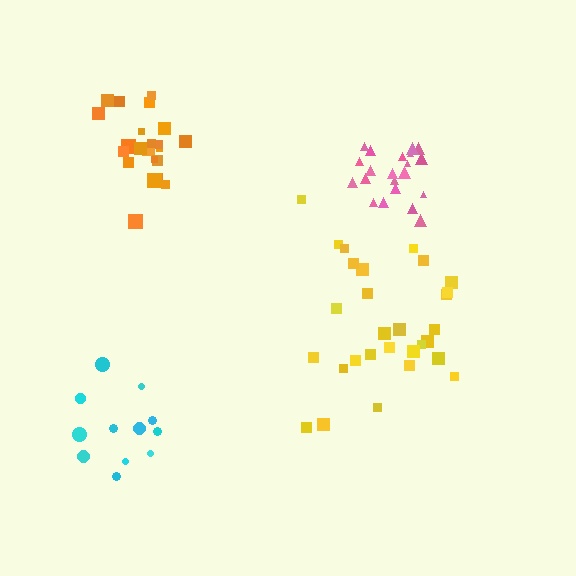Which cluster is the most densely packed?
Pink.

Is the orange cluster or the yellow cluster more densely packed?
Orange.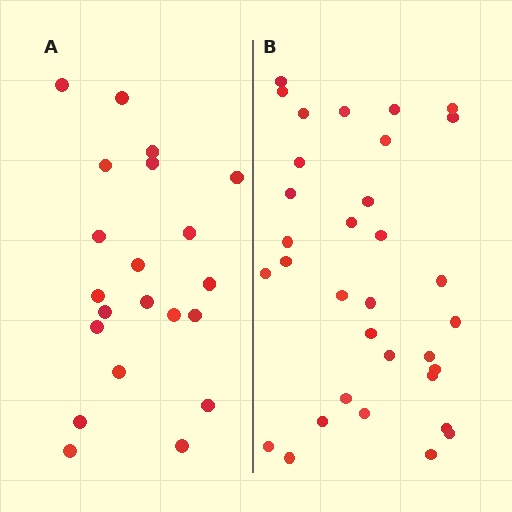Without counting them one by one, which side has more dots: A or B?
Region B (the right region) has more dots.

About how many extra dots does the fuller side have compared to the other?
Region B has roughly 12 or so more dots than region A.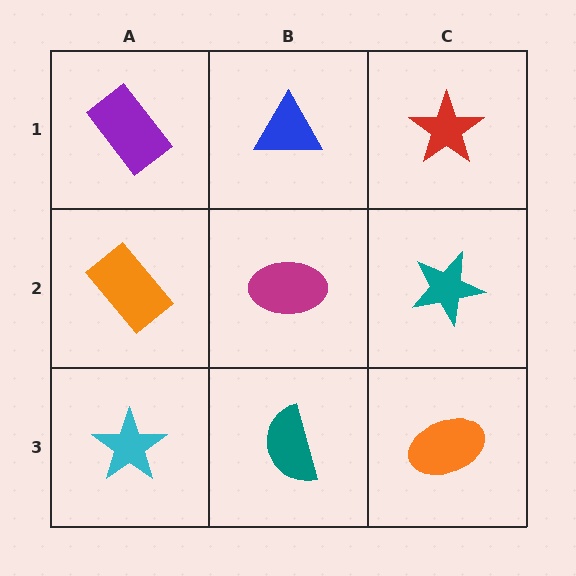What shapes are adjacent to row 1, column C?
A teal star (row 2, column C), a blue triangle (row 1, column B).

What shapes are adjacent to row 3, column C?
A teal star (row 2, column C), a teal semicircle (row 3, column B).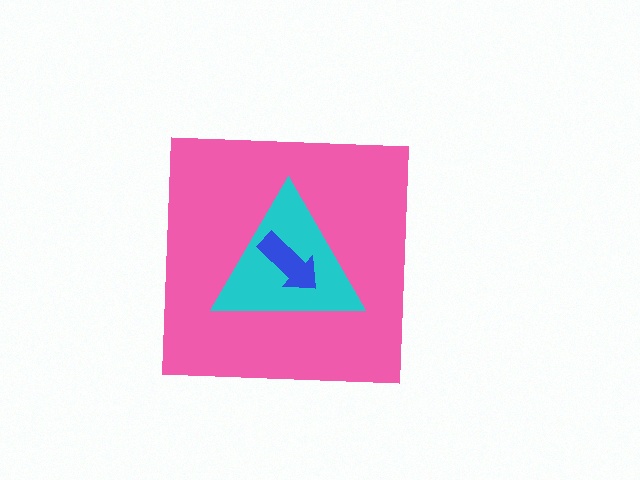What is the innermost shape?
The blue arrow.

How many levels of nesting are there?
3.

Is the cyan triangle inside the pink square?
Yes.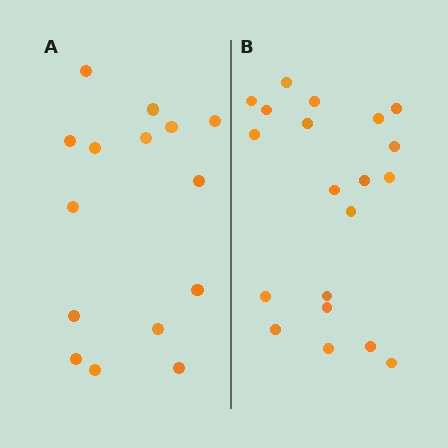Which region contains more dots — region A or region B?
Region B (the right region) has more dots.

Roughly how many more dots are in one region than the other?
Region B has about 5 more dots than region A.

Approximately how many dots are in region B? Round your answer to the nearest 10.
About 20 dots.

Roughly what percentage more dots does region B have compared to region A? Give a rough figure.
About 35% more.